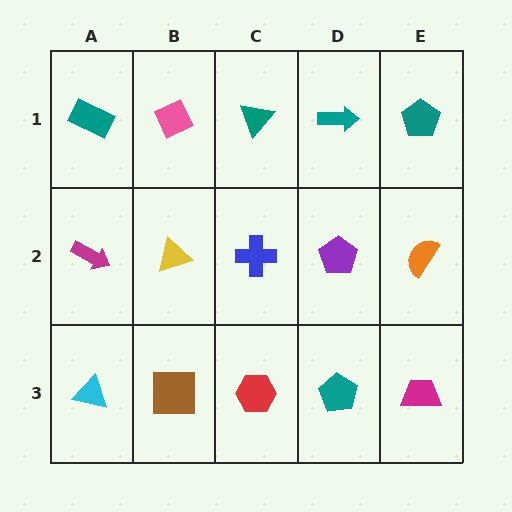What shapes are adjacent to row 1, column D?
A purple pentagon (row 2, column D), a teal triangle (row 1, column C), a teal pentagon (row 1, column E).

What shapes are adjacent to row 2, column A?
A teal rectangle (row 1, column A), a cyan triangle (row 3, column A), a yellow triangle (row 2, column B).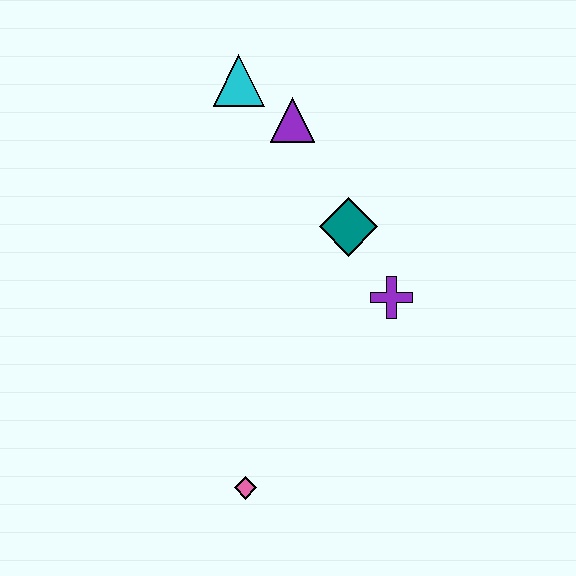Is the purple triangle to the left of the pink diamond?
No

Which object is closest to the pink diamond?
The purple cross is closest to the pink diamond.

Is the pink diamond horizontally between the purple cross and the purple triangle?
No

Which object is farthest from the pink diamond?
The cyan triangle is farthest from the pink diamond.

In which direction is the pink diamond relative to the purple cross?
The pink diamond is below the purple cross.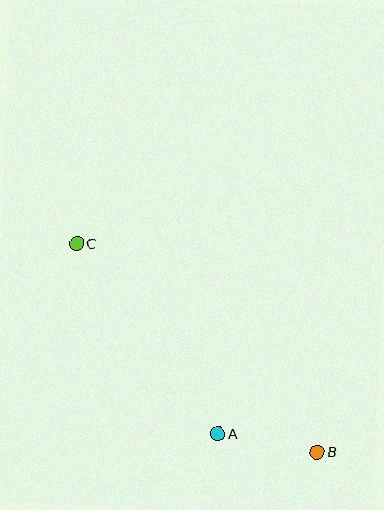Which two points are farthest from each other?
Points B and C are farthest from each other.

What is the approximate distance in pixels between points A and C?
The distance between A and C is approximately 237 pixels.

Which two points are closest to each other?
Points A and B are closest to each other.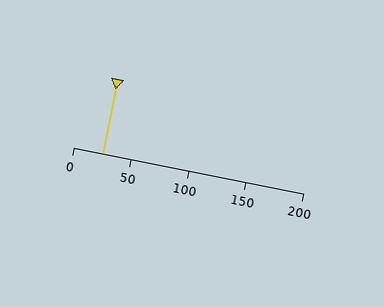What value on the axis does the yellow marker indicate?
The marker indicates approximately 25.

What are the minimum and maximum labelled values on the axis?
The axis runs from 0 to 200.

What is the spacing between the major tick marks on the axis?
The major ticks are spaced 50 apart.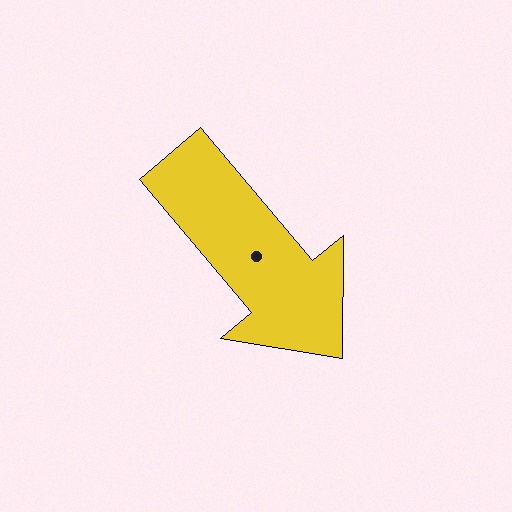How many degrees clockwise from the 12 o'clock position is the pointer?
Approximately 140 degrees.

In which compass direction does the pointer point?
Southeast.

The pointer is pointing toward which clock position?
Roughly 5 o'clock.